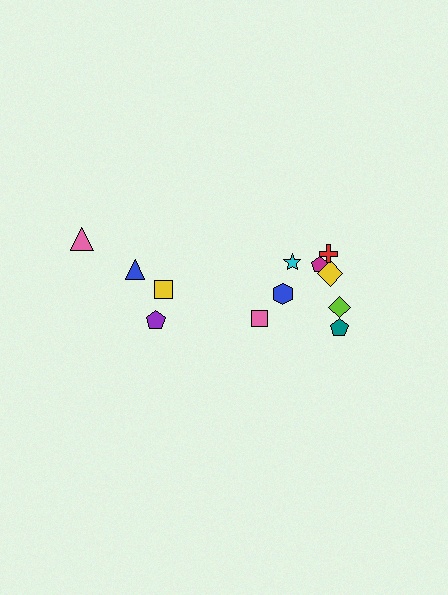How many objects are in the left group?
There are 4 objects.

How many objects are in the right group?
There are 8 objects.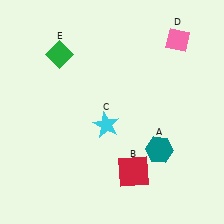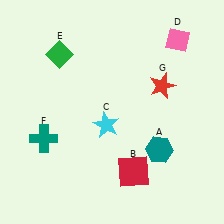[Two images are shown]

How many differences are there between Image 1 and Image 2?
There are 2 differences between the two images.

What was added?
A teal cross (F), a red star (G) were added in Image 2.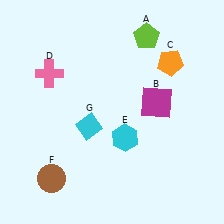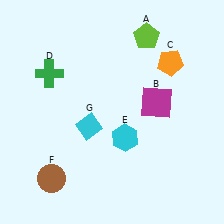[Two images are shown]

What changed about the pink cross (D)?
In Image 1, D is pink. In Image 2, it changed to green.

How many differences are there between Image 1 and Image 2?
There is 1 difference between the two images.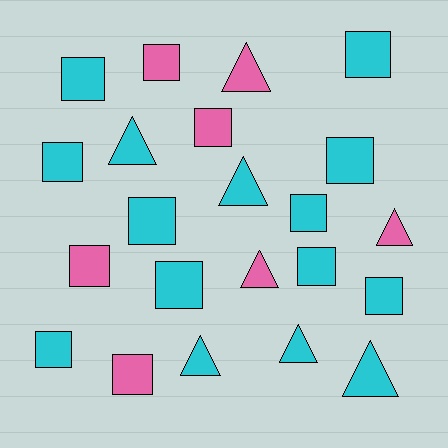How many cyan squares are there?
There are 10 cyan squares.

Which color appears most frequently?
Cyan, with 15 objects.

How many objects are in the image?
There are 22 objects.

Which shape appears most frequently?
Square, with 14 objects.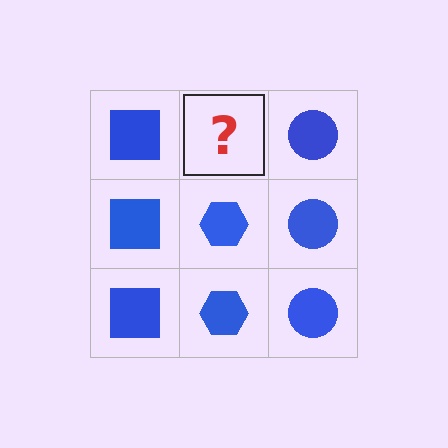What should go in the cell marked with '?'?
The missing cell should contain a blue hexagon.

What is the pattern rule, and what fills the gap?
The rule is that each column has a consistent shape. The gap should be filled with a blue hexagon.